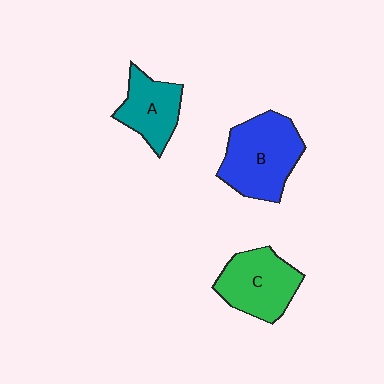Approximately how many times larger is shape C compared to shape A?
Approximately 1.3 times.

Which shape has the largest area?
Shape B (blue).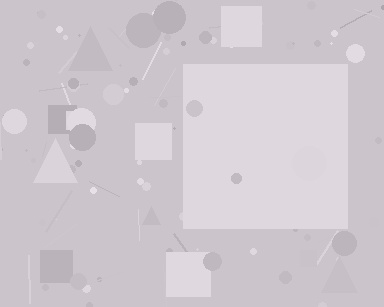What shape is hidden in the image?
A square is hidden in the image.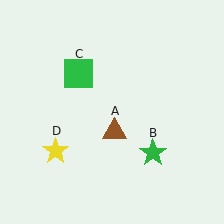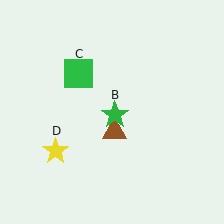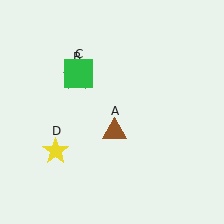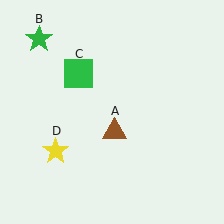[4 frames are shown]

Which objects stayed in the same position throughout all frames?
Brown triangle (object A) and green square (object C) and yellow star (object D) remained stationary.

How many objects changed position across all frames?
1 object changed position: green star (object B).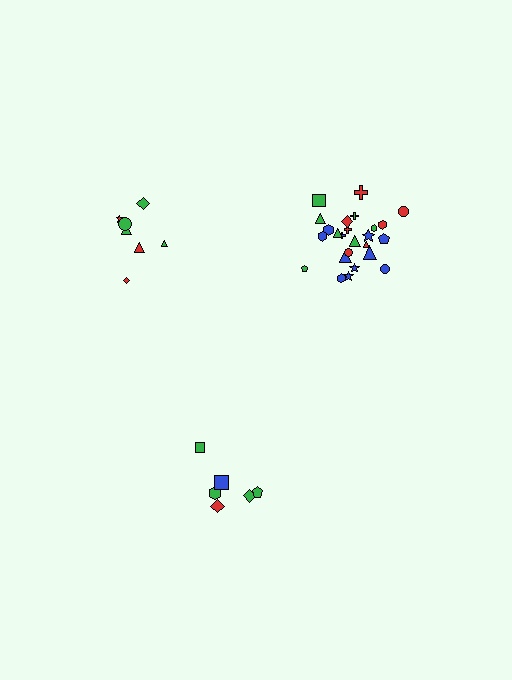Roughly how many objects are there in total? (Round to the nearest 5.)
Roughly 40 objects in total.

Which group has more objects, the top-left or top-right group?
The top-right group.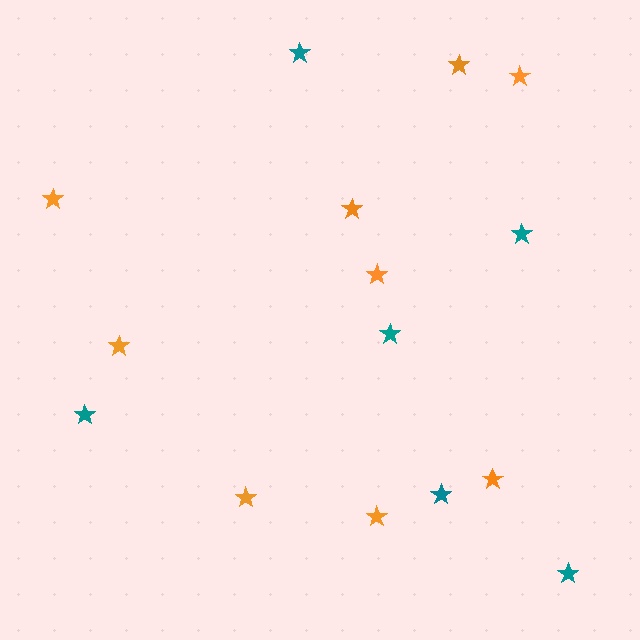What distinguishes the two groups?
There are 2 groups: one group of orange stars (9) and one group of teal stars (6).